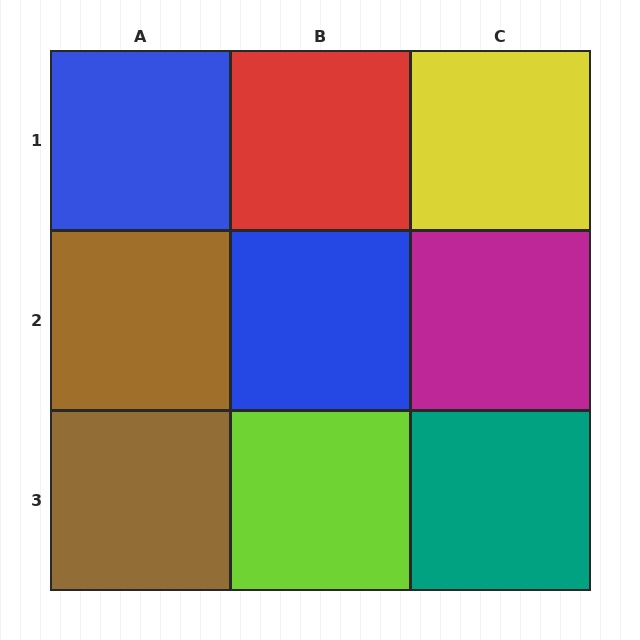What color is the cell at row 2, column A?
Brown.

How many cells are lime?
1 cell is lime.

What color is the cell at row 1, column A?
Blue.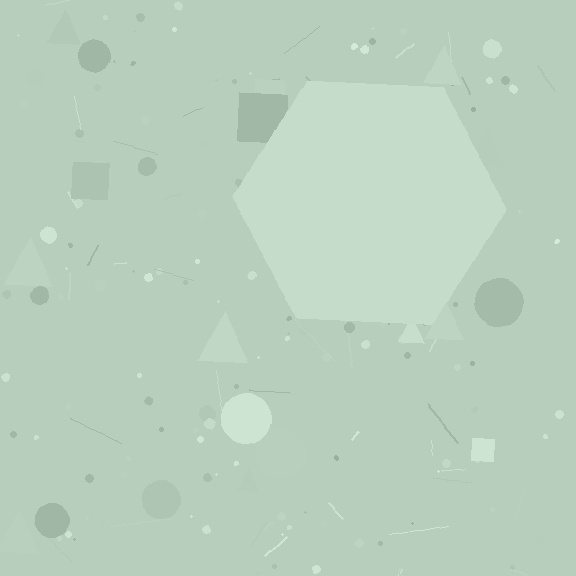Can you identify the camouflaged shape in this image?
The camouflaged shape is a hexagon.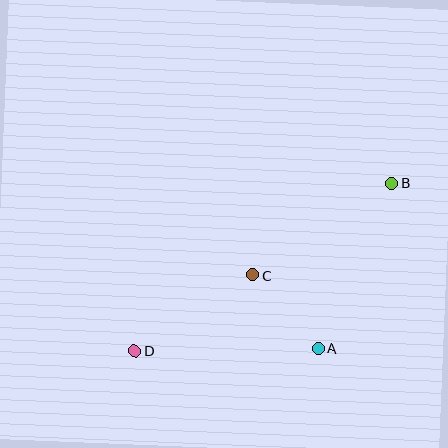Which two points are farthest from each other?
Points B and D are farthest from each other.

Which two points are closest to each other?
Points A and C are closest to each other.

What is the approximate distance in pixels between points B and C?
The distance between B and C is approximately 167 pixels.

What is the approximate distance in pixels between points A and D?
The distance between A and D is approximately 184 pixels.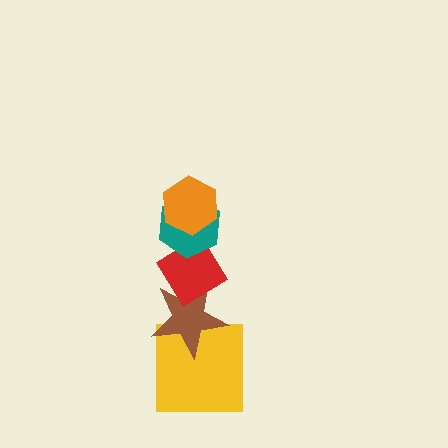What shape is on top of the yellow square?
The brown star is on top of the yellow square.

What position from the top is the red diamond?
The red diamond is 3rd from the top.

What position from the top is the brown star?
The brown star is 4th from the top.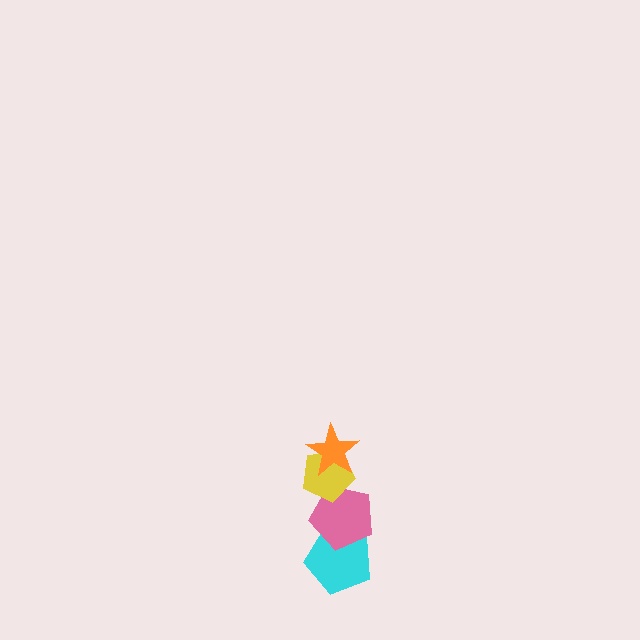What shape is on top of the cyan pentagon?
The pink pentagon is on top of the cyan pentagon.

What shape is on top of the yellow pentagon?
The orange star is on top of the yellow pentagon.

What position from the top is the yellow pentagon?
The yellow pentagon is 2nd from the top.